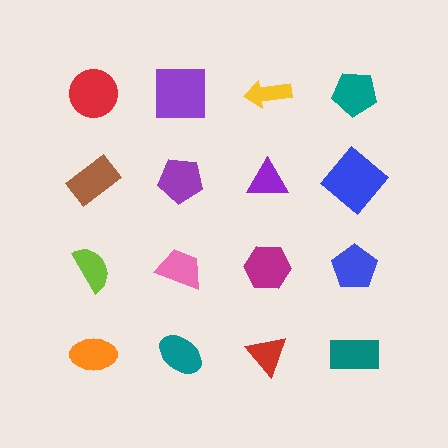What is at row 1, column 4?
A teal pentagon.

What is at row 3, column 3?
A magenta hexagon.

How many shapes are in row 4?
4 shapes.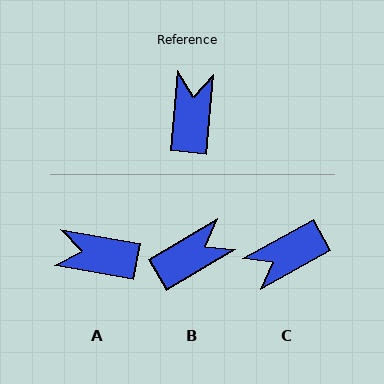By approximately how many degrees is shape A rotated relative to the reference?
Approximately 85 degrees counter-clockwise.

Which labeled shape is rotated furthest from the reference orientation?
C, about 124 degrees away.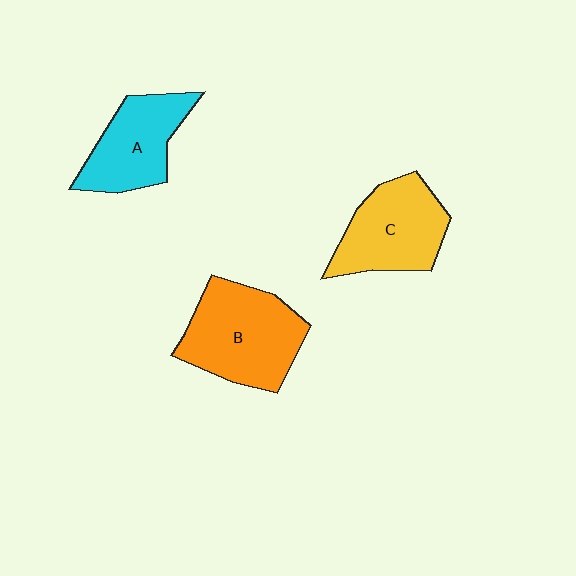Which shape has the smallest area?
Shape A (cyan).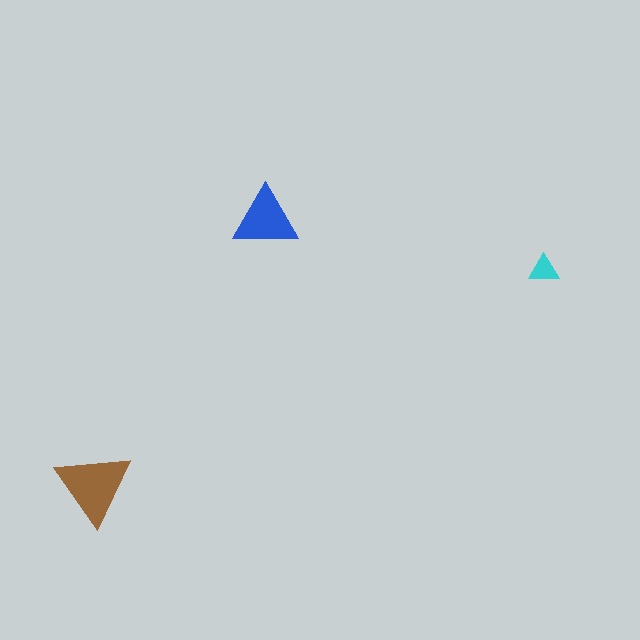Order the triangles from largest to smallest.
the brown one, the blue one, the cyan one.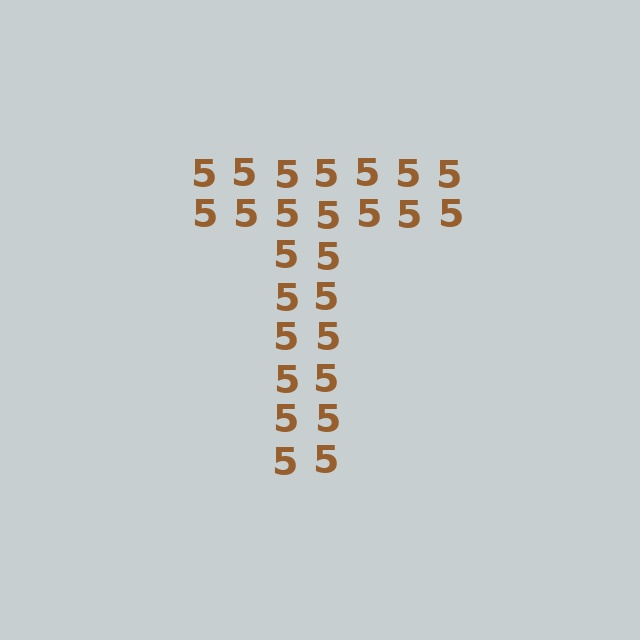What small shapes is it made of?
It is made of small digit 5's.